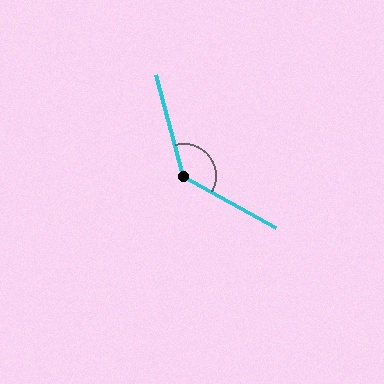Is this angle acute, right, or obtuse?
It is obtuse.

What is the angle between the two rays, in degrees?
Approximately 134 degrees.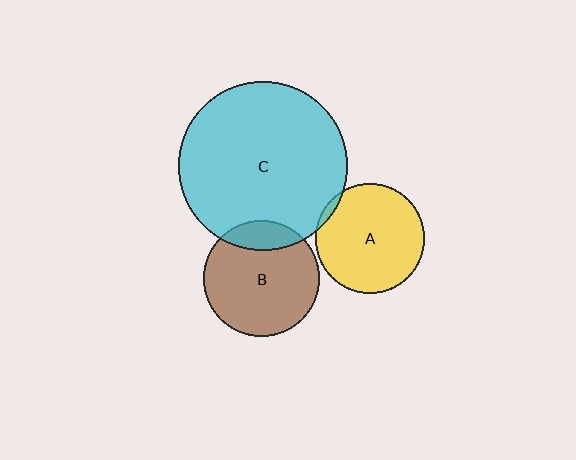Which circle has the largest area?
Circle C (cyan).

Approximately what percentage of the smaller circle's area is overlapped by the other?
Approximately 15%.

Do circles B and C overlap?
Yes.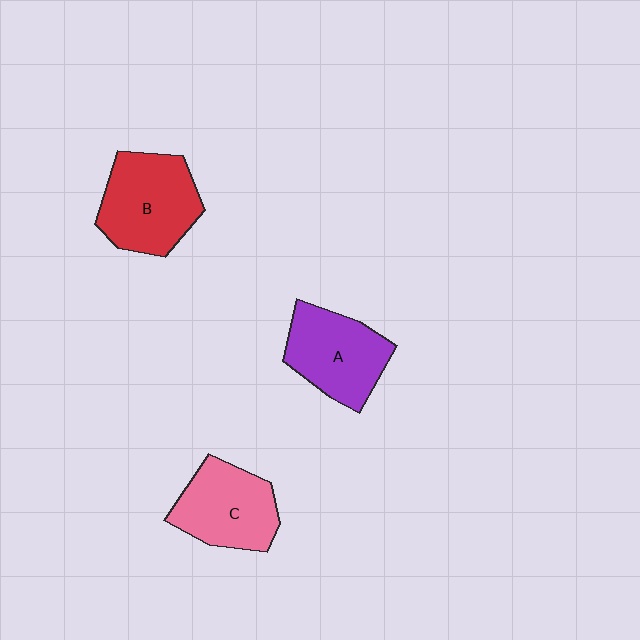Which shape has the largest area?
Shape B (red).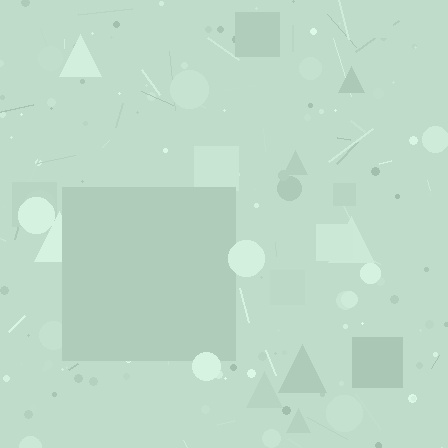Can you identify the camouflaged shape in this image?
The camouflaged shape is a square.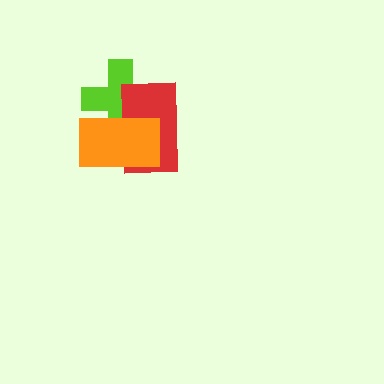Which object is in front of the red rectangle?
The orange rectangle is in front of the red rectangle.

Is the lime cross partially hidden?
Yes, it is partially covered by another shape.